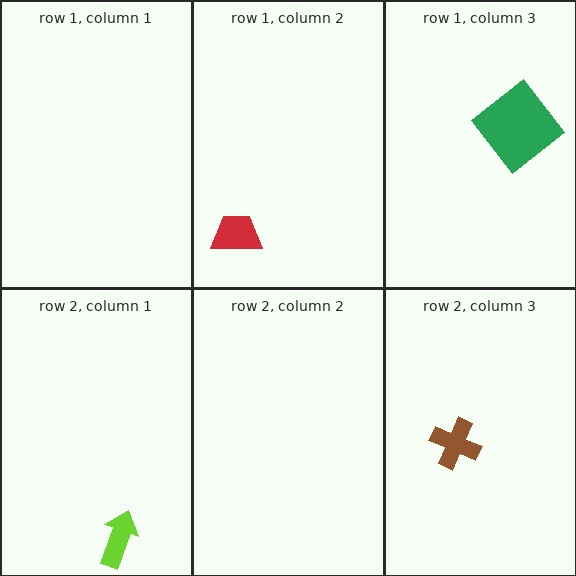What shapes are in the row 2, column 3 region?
The brown cross.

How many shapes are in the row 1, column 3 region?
1.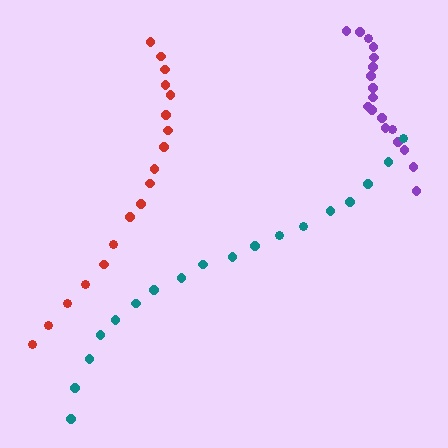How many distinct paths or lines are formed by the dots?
There are 3 distinct paths.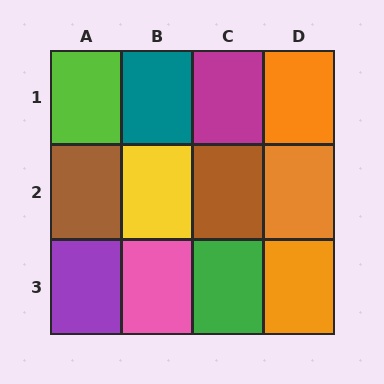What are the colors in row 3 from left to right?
Purple, pink, green, orange.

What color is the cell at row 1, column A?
Lime.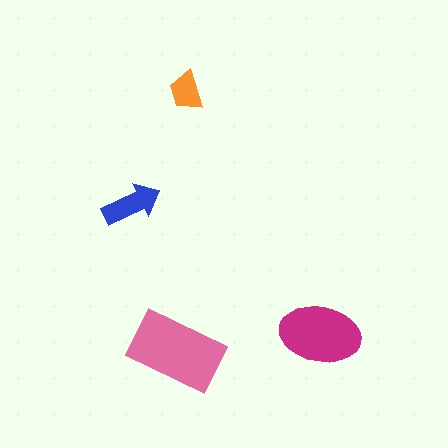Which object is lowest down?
The pink rectangle is bottommost.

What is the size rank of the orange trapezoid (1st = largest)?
4th.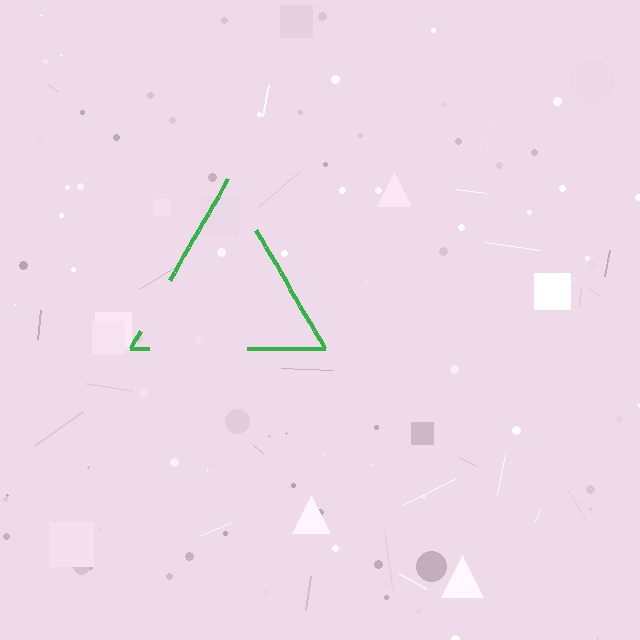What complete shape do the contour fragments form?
The contour fragments form a triangle.